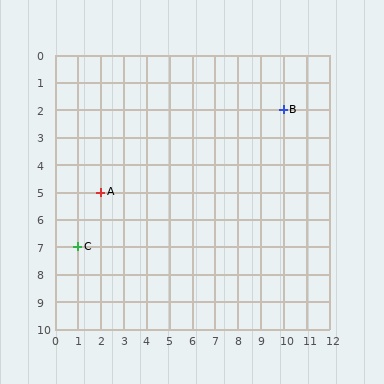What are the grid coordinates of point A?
Point A is at grid coordinates (2, 5).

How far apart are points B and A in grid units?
Points B and A are 8 columns and 3 rows apart (about 8.5 grid units diagonally).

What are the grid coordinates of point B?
Point B is at grid coordinates (10, 2).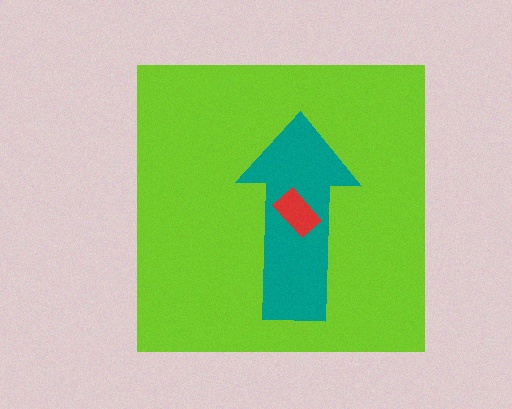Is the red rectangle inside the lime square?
Yes.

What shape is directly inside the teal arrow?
The red rectangle.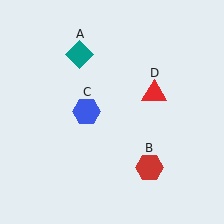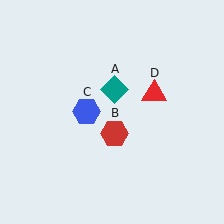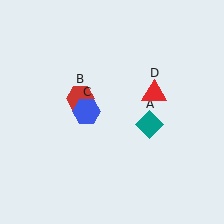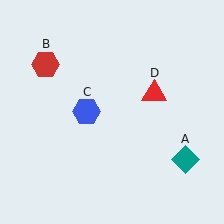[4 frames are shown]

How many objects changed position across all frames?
2 objects changed position: teal diamond (object A), red hexagon (object B).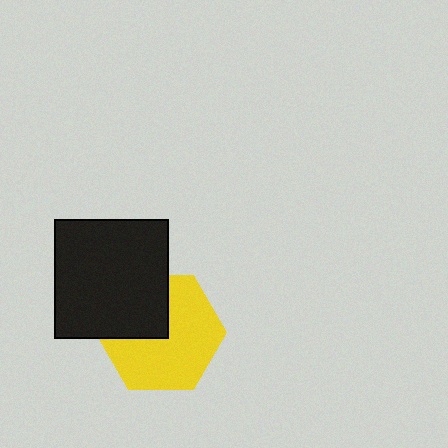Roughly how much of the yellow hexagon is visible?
Most of it is visible (roughly 66%).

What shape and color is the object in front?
The object in front is a black rectangle.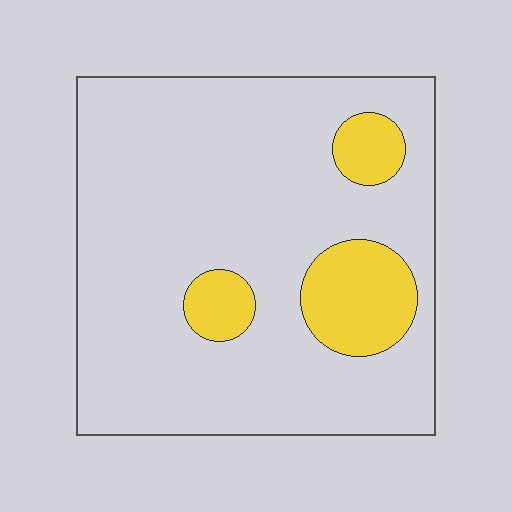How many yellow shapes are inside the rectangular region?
3.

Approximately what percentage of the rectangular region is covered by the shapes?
Approximately 15%.